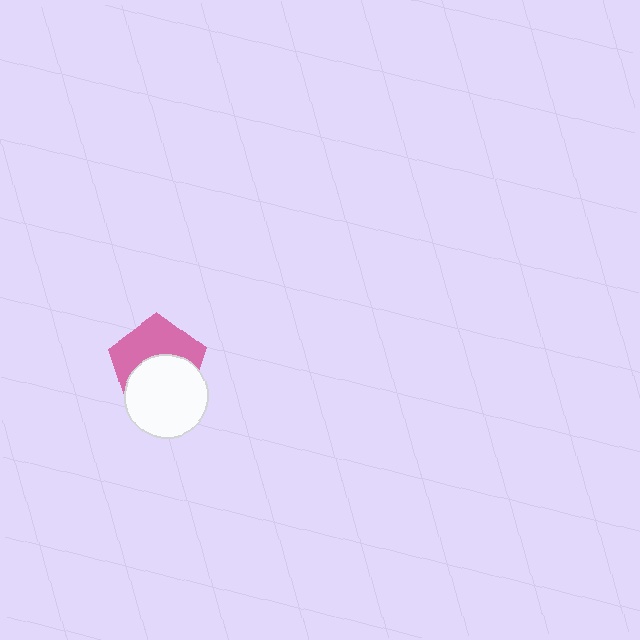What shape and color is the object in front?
The object in front is a white circle.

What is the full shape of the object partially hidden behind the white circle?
The partially hidden object is a pink pentagon.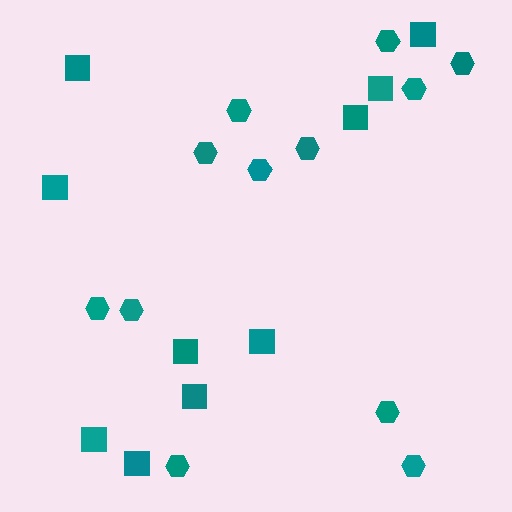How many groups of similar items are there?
There are 2 groups: one group of hexagons (12) and one group of squares (10).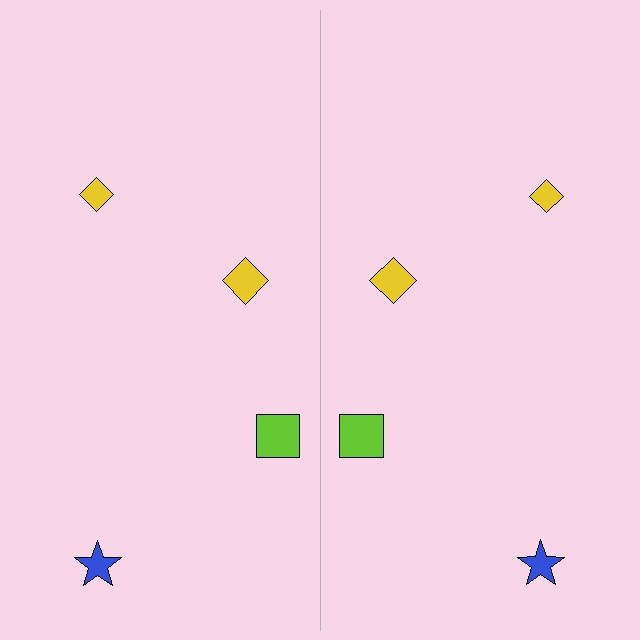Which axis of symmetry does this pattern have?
The pattern has a vertical axis of symmetry running through the center of the image.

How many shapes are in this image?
There are 8 shapes in this image.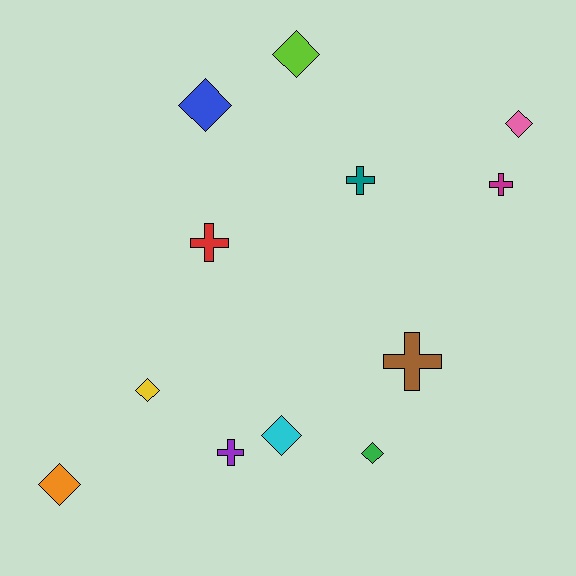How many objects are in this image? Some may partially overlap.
There are 12 objects.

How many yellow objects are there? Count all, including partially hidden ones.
There is 1 yellow object.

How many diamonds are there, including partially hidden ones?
There are 7 diamonds.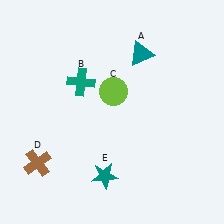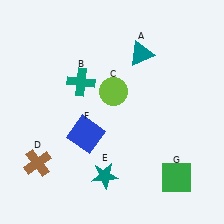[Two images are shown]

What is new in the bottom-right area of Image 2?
A green square (G) was added in the bottom-right area of Image 2.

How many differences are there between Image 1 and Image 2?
There are 2 differences between the two images.